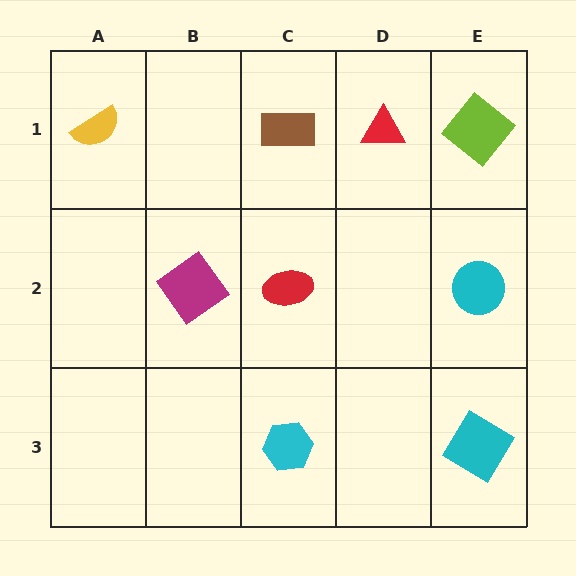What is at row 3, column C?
A cyan hexagon.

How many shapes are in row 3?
2 shapes.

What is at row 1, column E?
A lime diamond.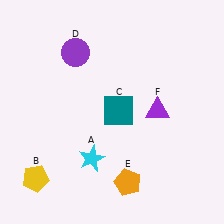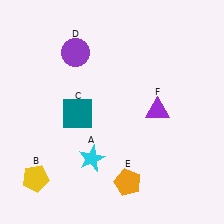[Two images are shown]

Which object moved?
The teal square (C) moved left.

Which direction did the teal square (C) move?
The teal square (C) moved left.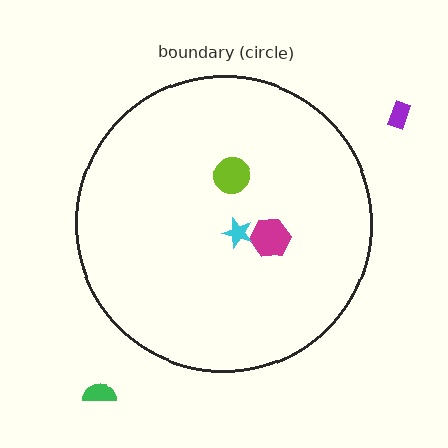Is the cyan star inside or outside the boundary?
Inside.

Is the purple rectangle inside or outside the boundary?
Outside.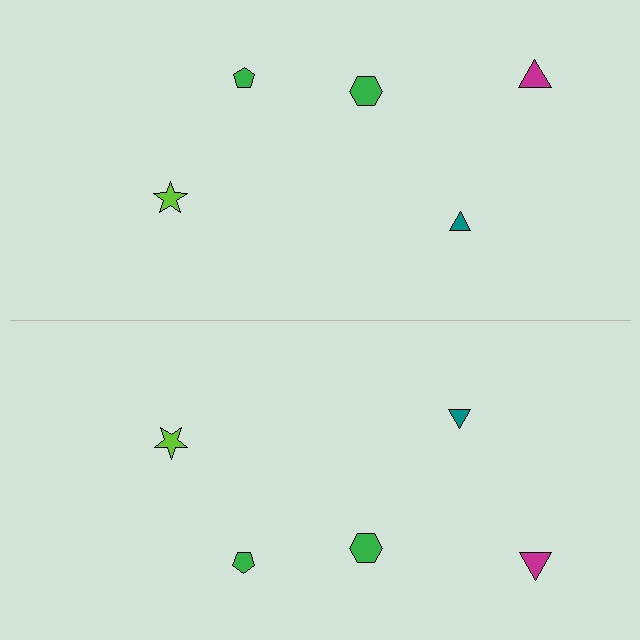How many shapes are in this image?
There are 10 shapes in this image.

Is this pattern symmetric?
Yes, this pattern has bilateral (reflection) symmetry.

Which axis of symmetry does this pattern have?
The pattern has a horizontal axis of symmetry running through the center of the image.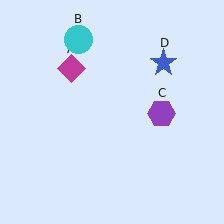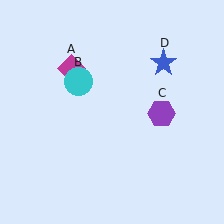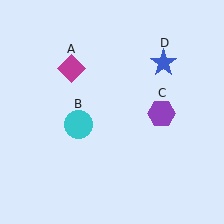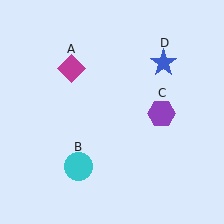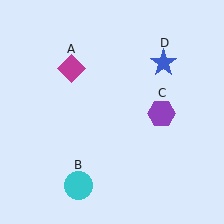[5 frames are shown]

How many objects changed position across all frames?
1 object changed position: cyan circle (object B).